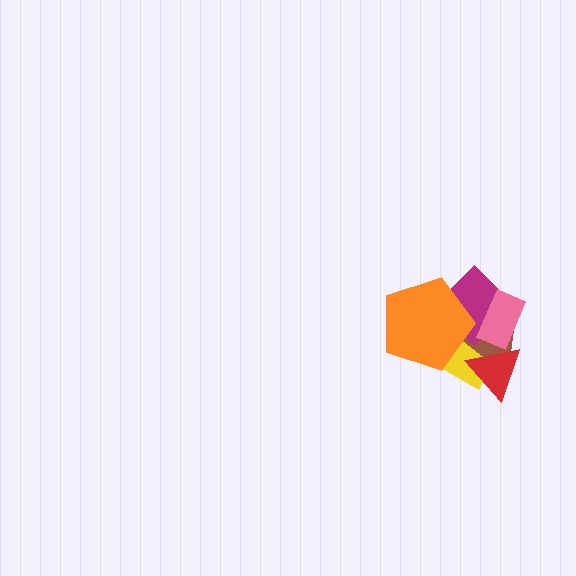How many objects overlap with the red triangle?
3 objects overlap with the red triangle.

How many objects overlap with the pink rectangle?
4 objects overlap with the pink rectangle.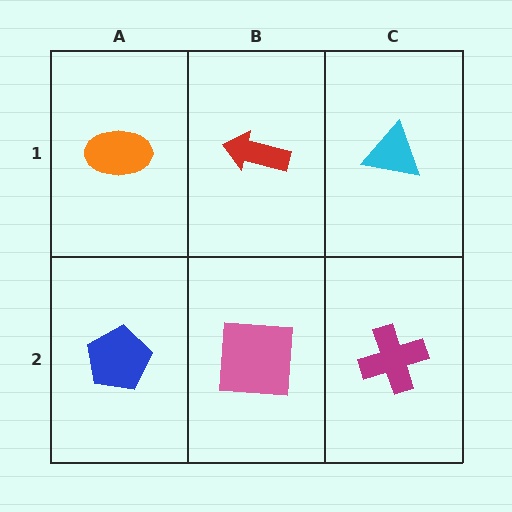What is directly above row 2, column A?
An orange ellipse.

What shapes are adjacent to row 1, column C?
A magenta cross (row 2, column C), a red arrow (row 1, column B).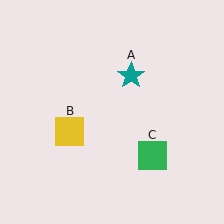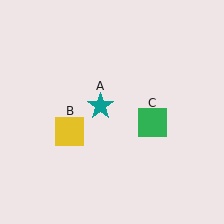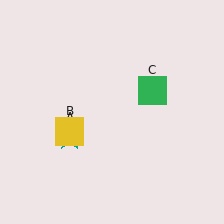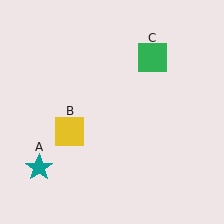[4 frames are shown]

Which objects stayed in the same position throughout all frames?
Yellow square (object B) remained stationary.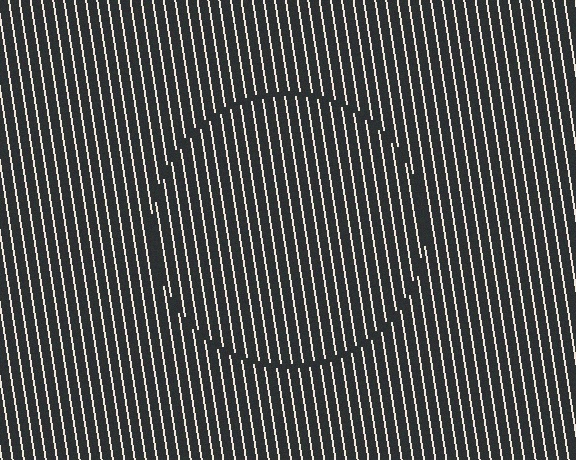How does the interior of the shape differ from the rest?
The interior of the shape contains the same grating, shifted by half a period — the contour is defined by the phase discontinuity where line-ends from the inner and outer gratings abut.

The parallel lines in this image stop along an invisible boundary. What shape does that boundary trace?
An illusory circle. The interior of the shape contains the same grating, shifted by half a period — the contour is defined by the phase discontinuity where line-ends from the inner and outer gratings abut.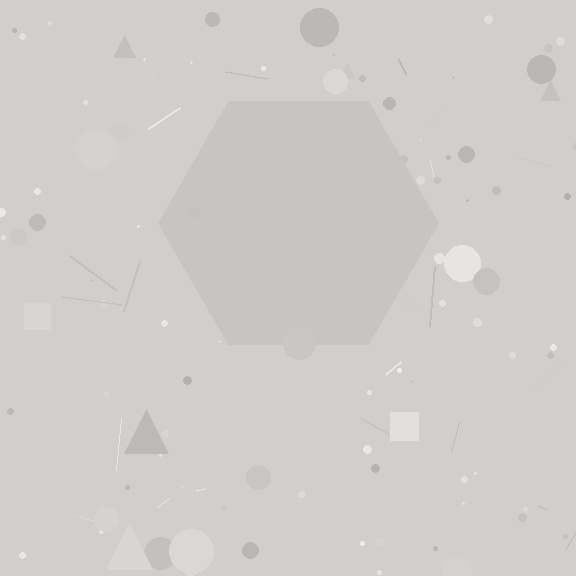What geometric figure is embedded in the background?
A hexagon is embedded in the background.